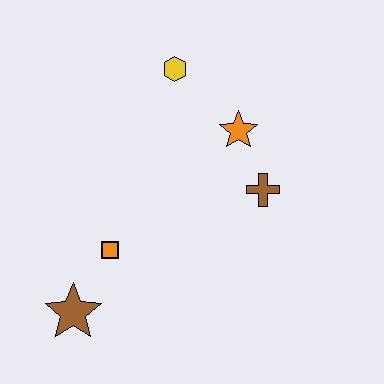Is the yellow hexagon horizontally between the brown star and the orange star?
Yes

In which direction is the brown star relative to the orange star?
The brown star is below the orange star.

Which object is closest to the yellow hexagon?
The orange star is closest to the yellow hexagon.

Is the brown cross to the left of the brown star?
No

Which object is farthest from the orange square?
The yellow hexagon is farthest from the orange square.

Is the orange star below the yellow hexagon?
Yes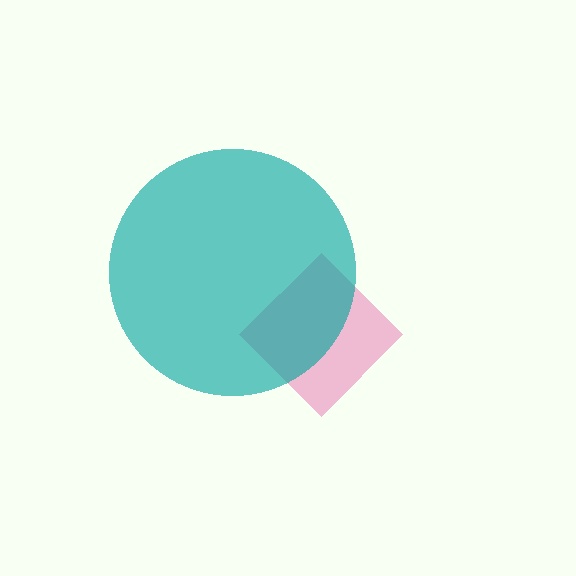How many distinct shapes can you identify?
There are 2 distinct shapes: a pink diamond, a teal circle.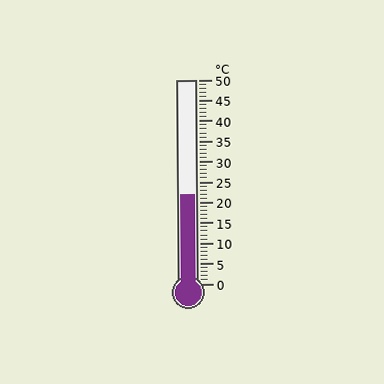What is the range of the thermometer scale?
The thermometer scale ranges from 0°C to 50°C.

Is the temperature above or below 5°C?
The temperature is above 5°C.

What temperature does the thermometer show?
The thermometer shows approximately 22°C.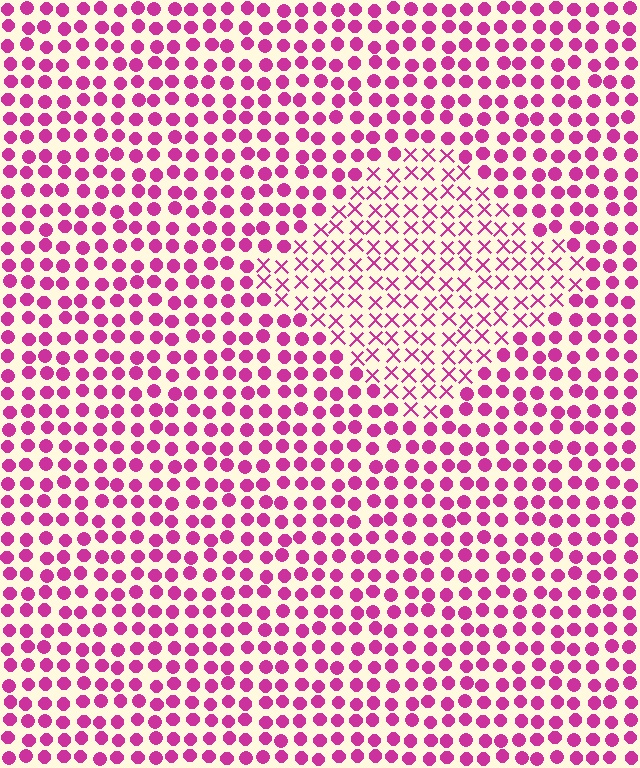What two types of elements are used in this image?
The image uses X marks inside the diamond region and circles outside it.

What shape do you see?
I see a diamond.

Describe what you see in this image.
The image is filled with small magenta elements arranged in a uniform grid. A diamond-shaped region contains X marks, while the surrounding area contains circles. The boundary is defined purely by the change in element shape.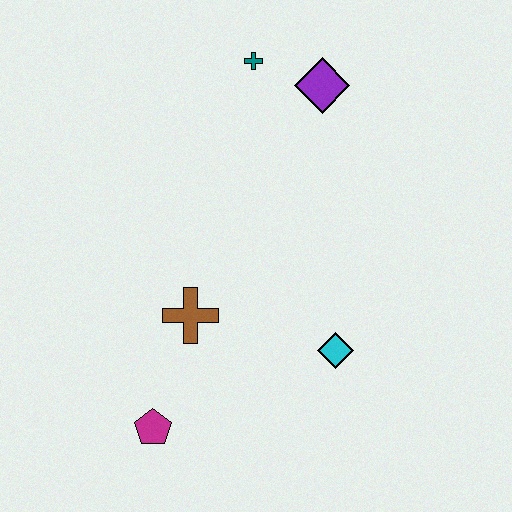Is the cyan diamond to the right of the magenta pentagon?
Yes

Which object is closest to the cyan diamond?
The brown cross is closest to the cyan diamond.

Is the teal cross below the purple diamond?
No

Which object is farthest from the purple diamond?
The magenta pentagon is farthest from the purple diamond.